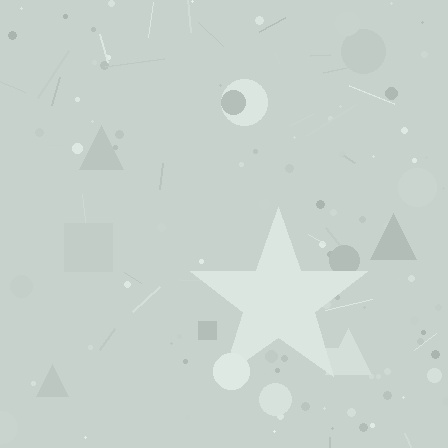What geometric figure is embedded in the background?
A star is embedded in the background.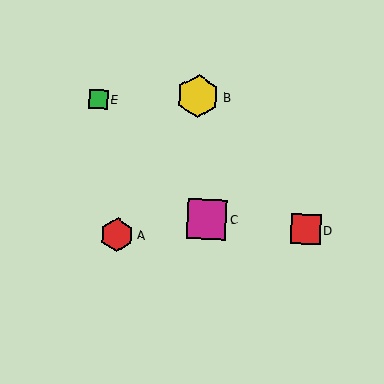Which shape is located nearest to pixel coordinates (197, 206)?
The magenta square (labeled C) at (207, 219) is nearest to that location.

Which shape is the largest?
The yellow hexagon (labeled B) is the largest.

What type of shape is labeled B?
Shape B is a yellow hexagon.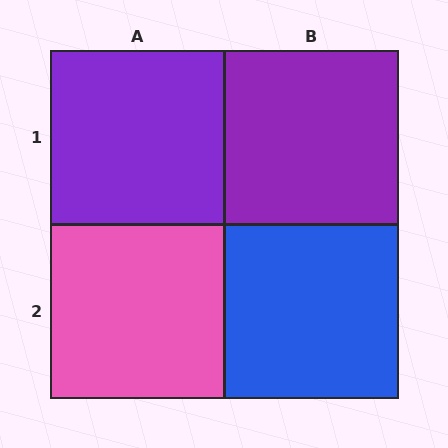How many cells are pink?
1 cell is pink.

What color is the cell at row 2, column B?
Blue.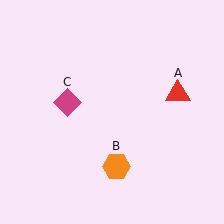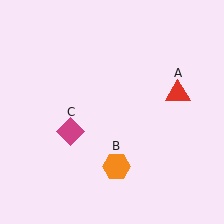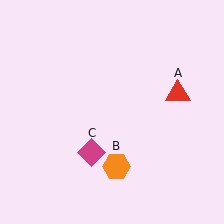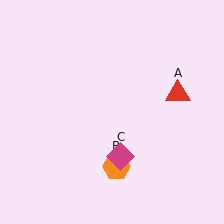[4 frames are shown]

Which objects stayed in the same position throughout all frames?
Red triangle (object A) and orange hexagon (object B) remained stationary.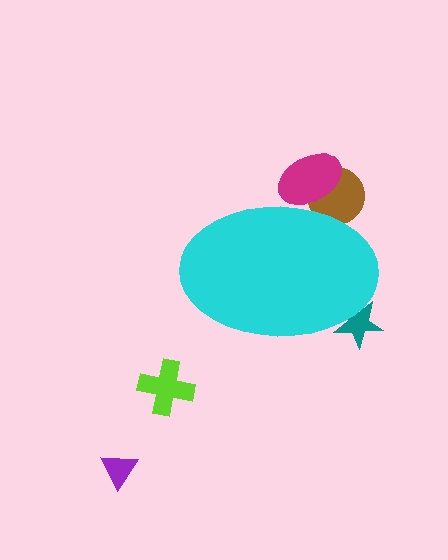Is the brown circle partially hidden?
Yes, the brown circle is partially hidden behind the cyan ellipse.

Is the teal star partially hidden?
Yes, the teal star is partially hidden behind the cyan ellipse.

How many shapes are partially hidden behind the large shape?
3 shapes are partially hidden.